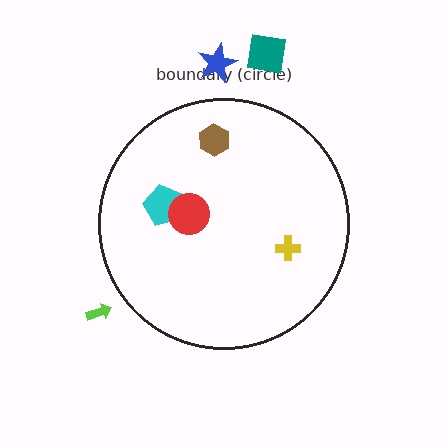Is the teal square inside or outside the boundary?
Outside.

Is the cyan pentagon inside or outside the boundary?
Inside.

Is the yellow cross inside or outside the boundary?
Inside.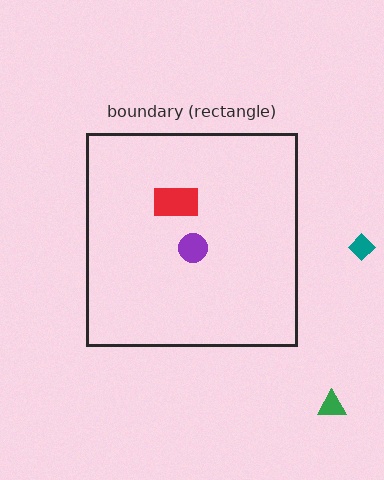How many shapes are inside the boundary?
2 inside, 2 outside.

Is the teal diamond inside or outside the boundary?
Outside.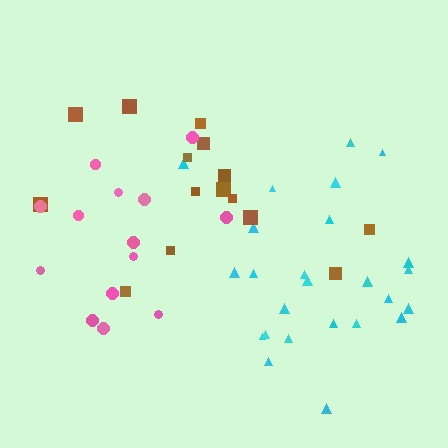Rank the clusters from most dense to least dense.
cyan, pink, brown.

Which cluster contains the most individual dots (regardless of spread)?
Cyan (25).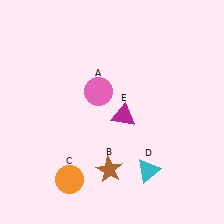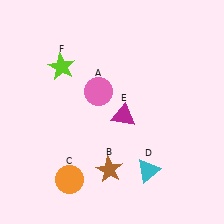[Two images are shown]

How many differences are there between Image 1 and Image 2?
There is 1 difference between the two images.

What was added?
A lime star (F) was added in Image 2.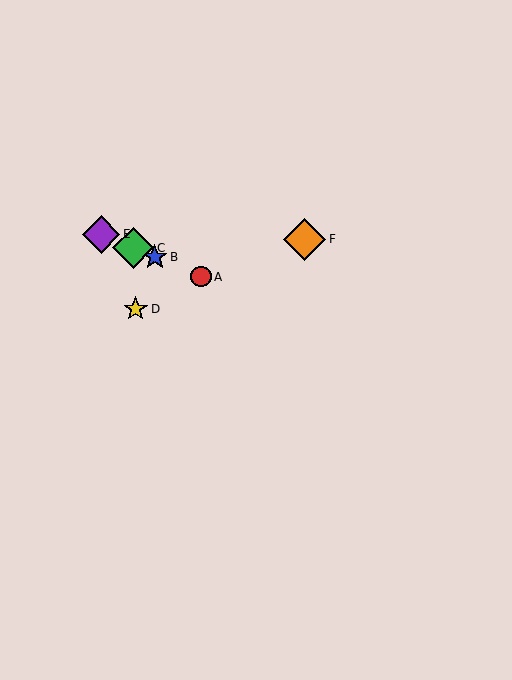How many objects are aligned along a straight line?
4 objects (A, B, C, E) are aligned along a straight line.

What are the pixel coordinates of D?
Object D is at (136, 309).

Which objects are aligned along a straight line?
Objects A, B, C, E are aligned along a straight line.